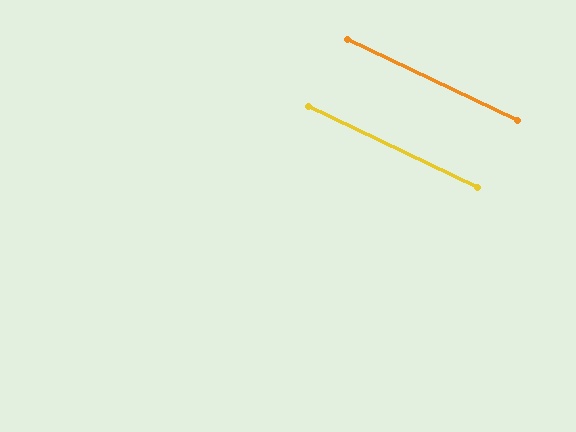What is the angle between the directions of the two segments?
Approximately 0 degrees.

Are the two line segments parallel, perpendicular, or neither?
Parallel — their directions differ by only 0.1°.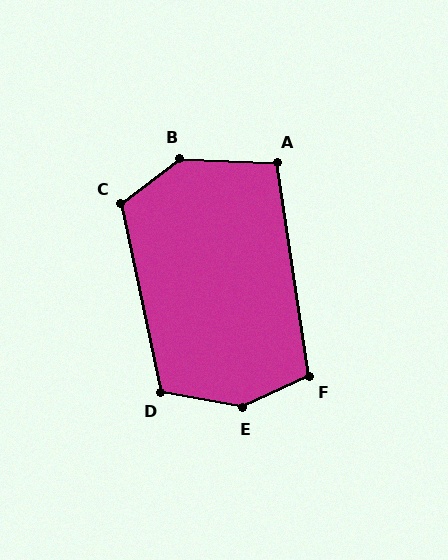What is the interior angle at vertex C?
Approximately 115 degrees (obtuse).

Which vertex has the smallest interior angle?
A, at approximately 101 degrees.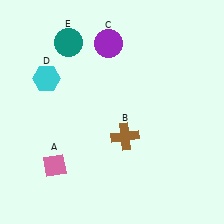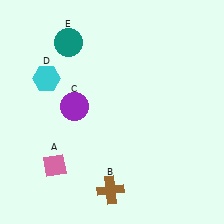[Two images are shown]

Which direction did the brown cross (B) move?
The brown cross (B) moved down.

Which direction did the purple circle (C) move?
The purple circle (C) moved down.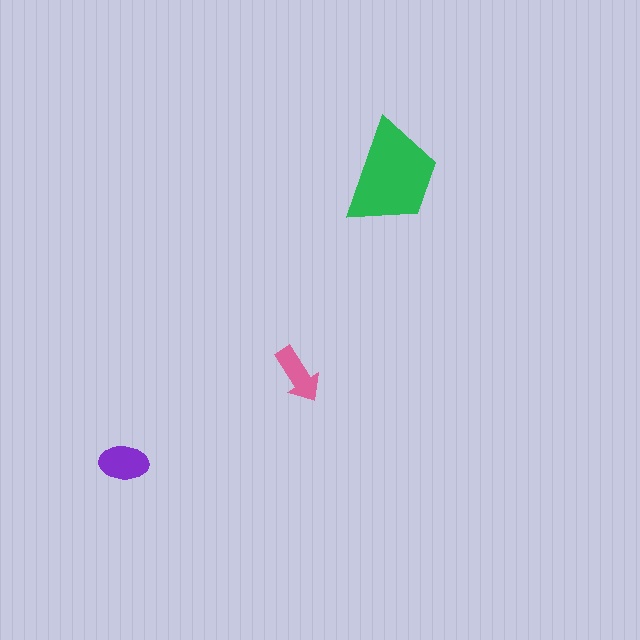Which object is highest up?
The green trapezoid is topmost.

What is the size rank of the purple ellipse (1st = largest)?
2nd.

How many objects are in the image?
There are 3 objects in the image.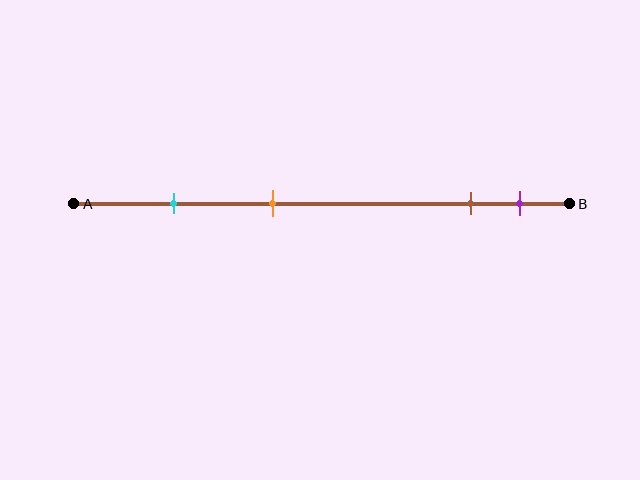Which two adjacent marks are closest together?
The brown and purple marks are the closest adjacent pair.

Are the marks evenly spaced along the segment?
No, the marks are not evenly spaced.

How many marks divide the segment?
There are 4 marks dividing the segment.